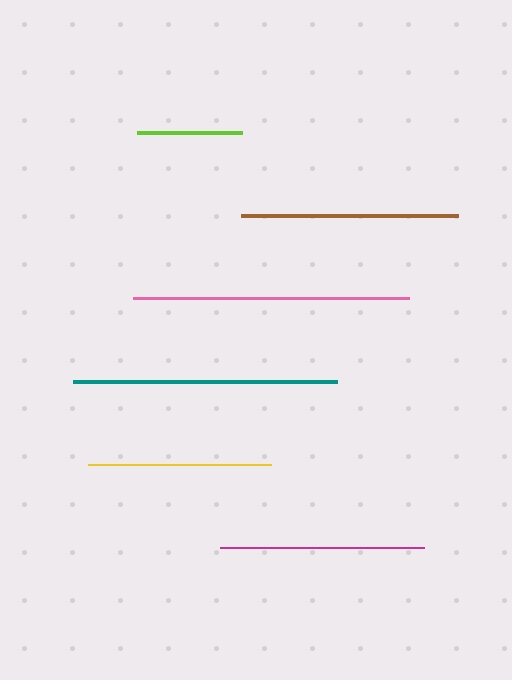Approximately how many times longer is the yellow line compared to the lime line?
The yellow line is approximately 1.7 times the length of the lime line.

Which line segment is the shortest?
The lime line is the shortest at approximately 106 pixels.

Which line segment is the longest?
The pink line is the longest at approximately 276 pixels.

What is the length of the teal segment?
The teal segment is approximately 263 pixels long.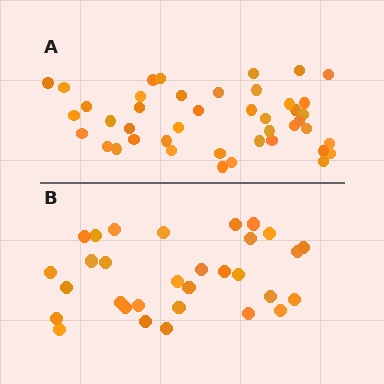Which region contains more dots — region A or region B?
Region A (the top region) has more dots.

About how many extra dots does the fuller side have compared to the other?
Region A has roughly 12 or so more dots than region B.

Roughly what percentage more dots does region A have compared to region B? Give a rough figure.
About 40% more.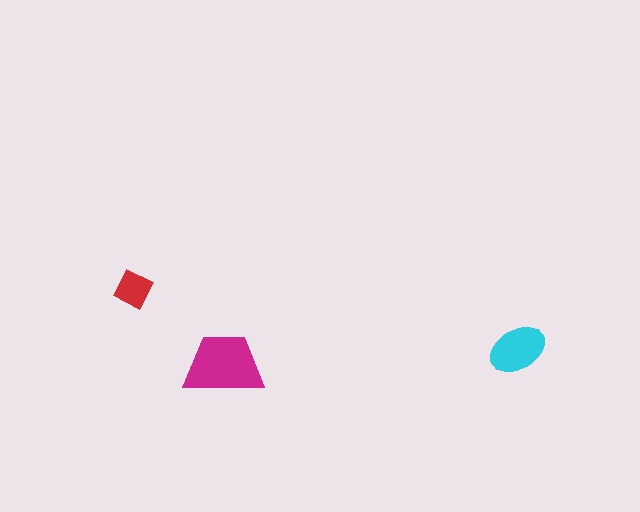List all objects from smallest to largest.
The red square, the cyan ellipse, the magenta trapezoid.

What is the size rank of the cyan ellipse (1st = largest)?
2nd.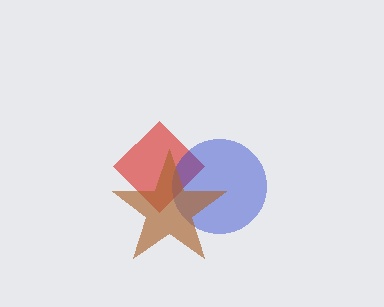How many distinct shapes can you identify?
There are 3 distinct shapes: a red diamond, a blue circle, a brown star.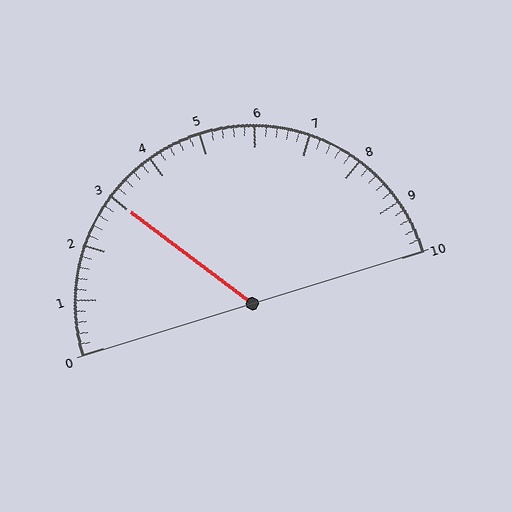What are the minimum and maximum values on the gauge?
The gauge ranges from 0 to 10.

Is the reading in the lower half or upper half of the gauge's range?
The reading is in the lower half of the range (0 to 10).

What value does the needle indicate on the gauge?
The needle indicates approximately 3.0.